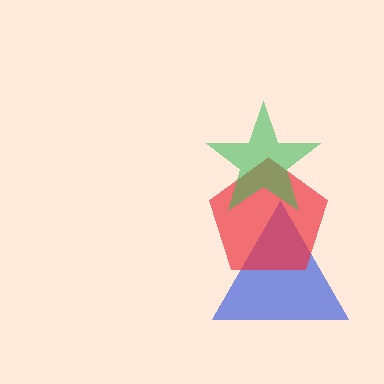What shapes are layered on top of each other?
The layered shapes are: a blue triangle, a red pentagon, a green star.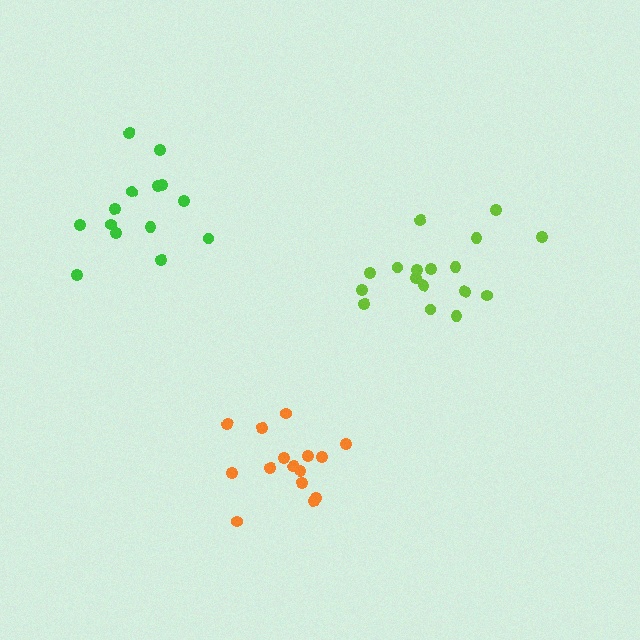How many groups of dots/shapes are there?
There are 3 groups.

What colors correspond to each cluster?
The clusters are colored: orange, green, lime.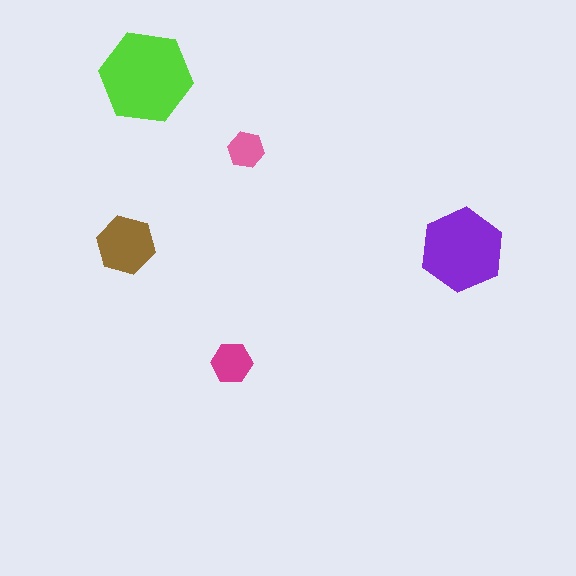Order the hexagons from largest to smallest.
the lime one, the purple one, the brown one, the magenta one, the pink one.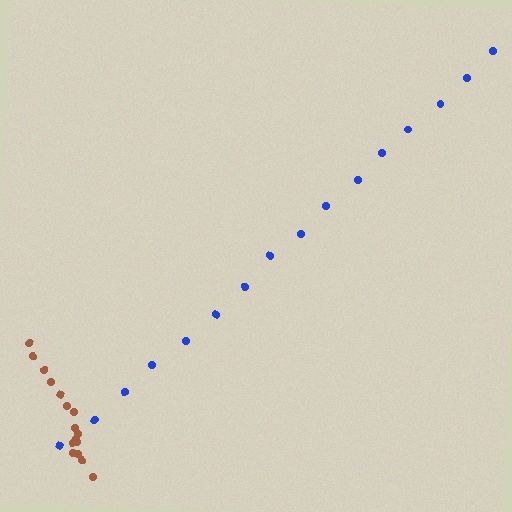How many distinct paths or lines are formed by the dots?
There are 2 distinct paths.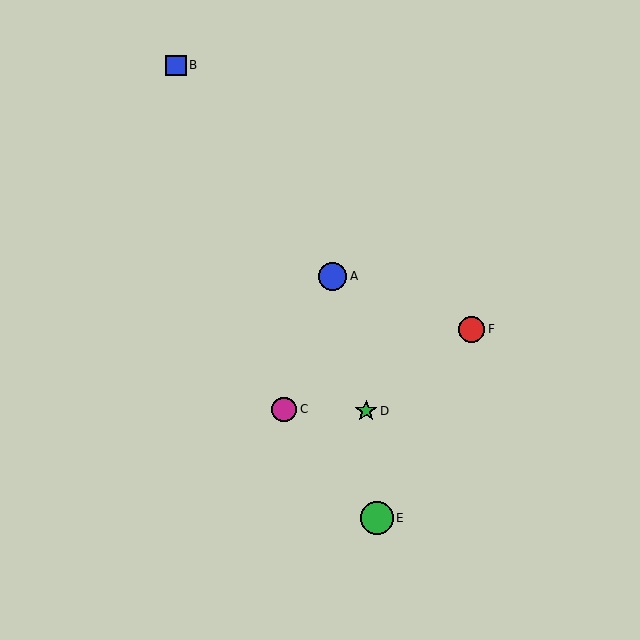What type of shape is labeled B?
Shape B is a blue square.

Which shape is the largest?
The green circle (labeled E) is the largest.